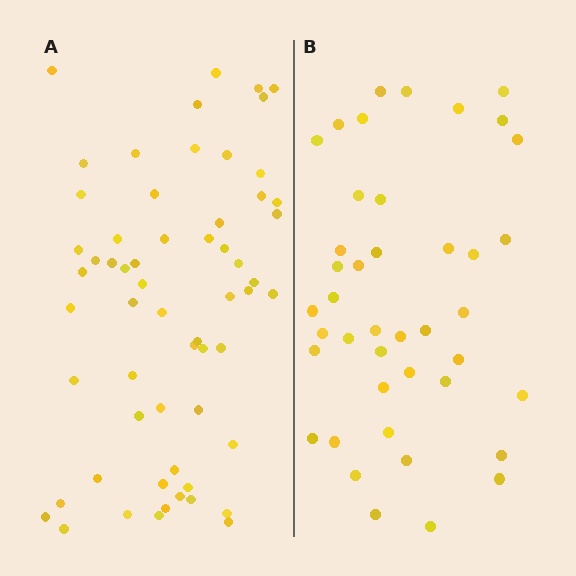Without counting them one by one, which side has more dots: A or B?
Region A (the left region) has more dots.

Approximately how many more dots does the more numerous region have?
Region A has approximately 20 more dots than region B.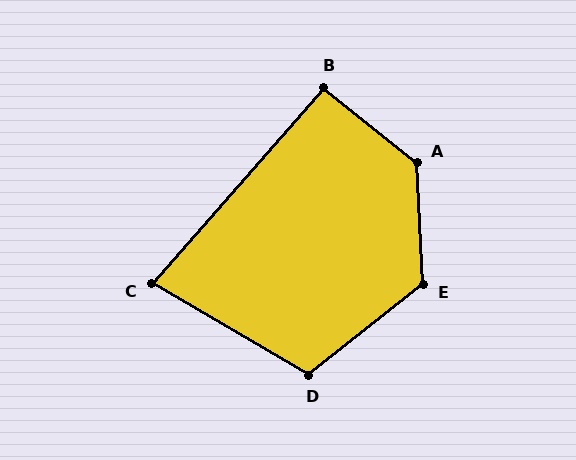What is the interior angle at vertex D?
Approximately 112 degrees (obtuse).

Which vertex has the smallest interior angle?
C, at approximately 79 degrees.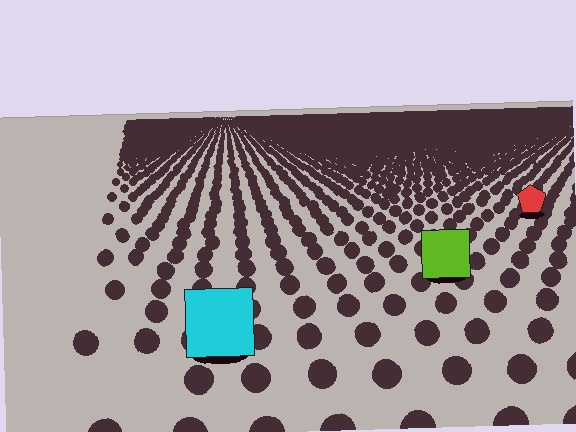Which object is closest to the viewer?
The cyan square is closest. The texture marks near it are larger and more spread out.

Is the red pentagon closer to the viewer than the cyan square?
No. The cyan square is closer — you can tell from the texture gradient: the ground texture is coarser near it.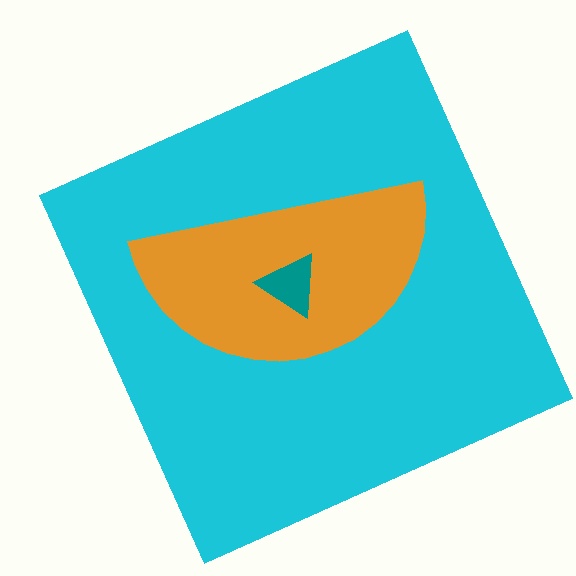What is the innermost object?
The teal triangle.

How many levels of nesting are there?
3.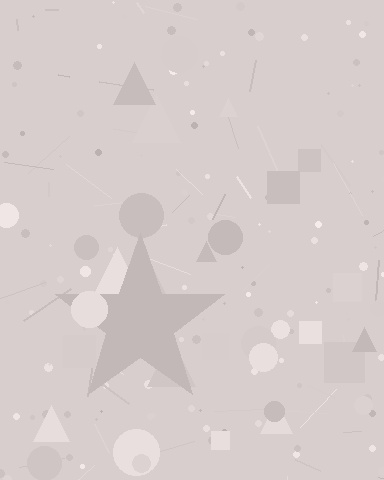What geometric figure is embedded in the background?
A star is embedded in the background.